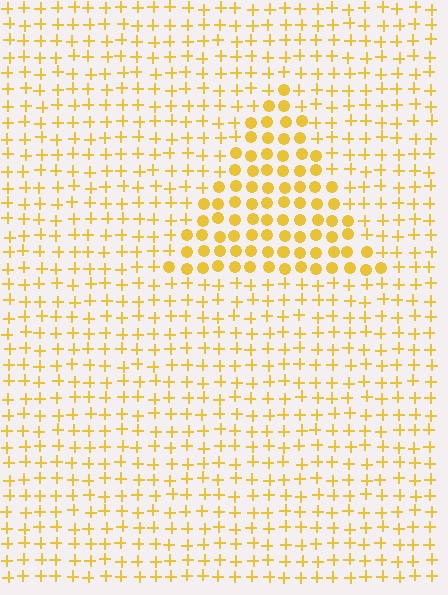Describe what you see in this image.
The image is filled with small yellow elements arranged in a uniform grid. A triangle-shaped region contains circles, while the surrounding area contains plus signs. The boundary is defined purely by the change in element shape.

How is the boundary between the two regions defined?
The boundary is defined by a change in element shape: circles inside vs. plus signs outside. All elements share the same color and spacing.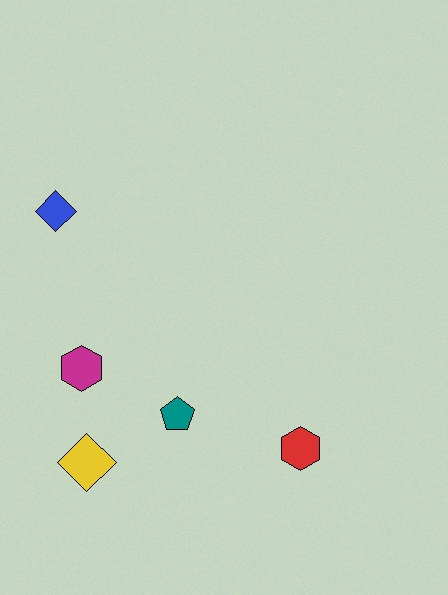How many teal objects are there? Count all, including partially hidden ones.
There is 1 teal object.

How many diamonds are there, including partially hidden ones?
There are 2 diamonds.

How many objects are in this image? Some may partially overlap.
There are 5 objects.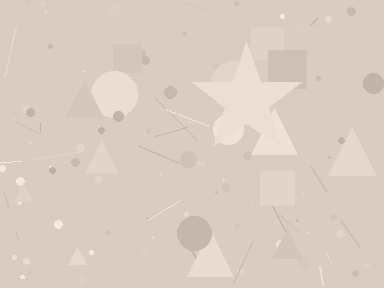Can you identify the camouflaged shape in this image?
The camouflaged shape is a star.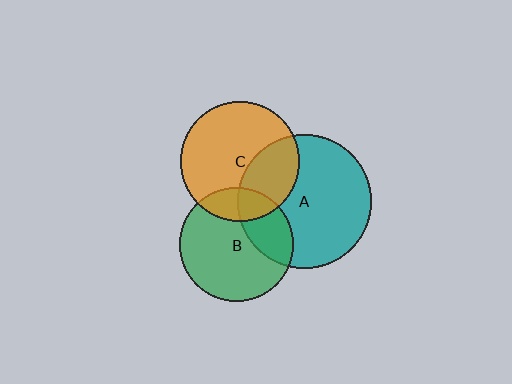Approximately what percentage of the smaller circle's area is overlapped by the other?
Approximately 30%.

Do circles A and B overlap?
Yes.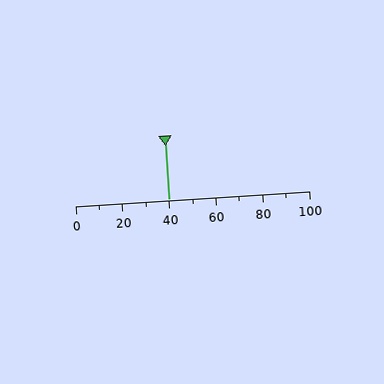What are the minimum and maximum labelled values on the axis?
The axis runs from 0 to 100.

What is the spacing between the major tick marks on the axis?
The major ticks are spaced 20 apart.